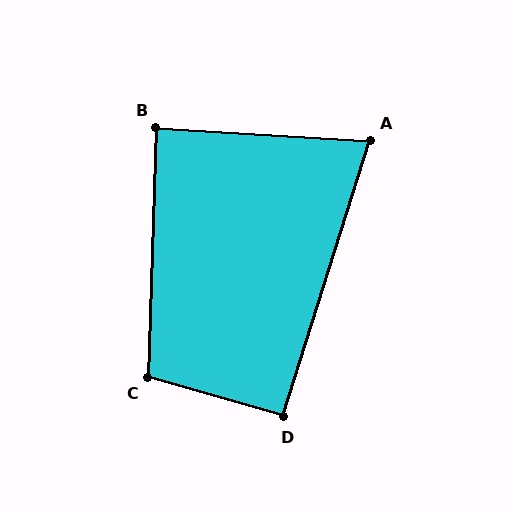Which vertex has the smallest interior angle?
A, at approximately 76 degrees.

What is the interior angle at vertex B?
Approximately 88 degrees (approximately right).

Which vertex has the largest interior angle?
C, at approximately 104 degrees.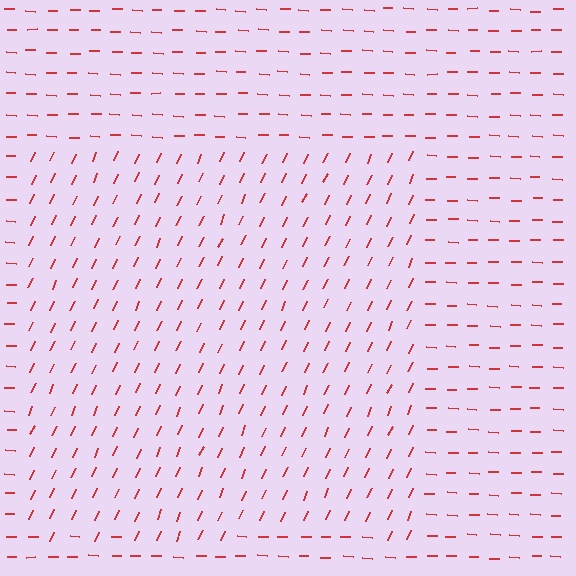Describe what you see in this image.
The image is filled with small red line segments. A rectangle region in the image has lines oriented differently from the surrounding lines, creating a visible texture boundary.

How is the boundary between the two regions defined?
The boundary is defined purely by a change in line orientation (approximately 68 degrees difference). All lines are the same color and thickness.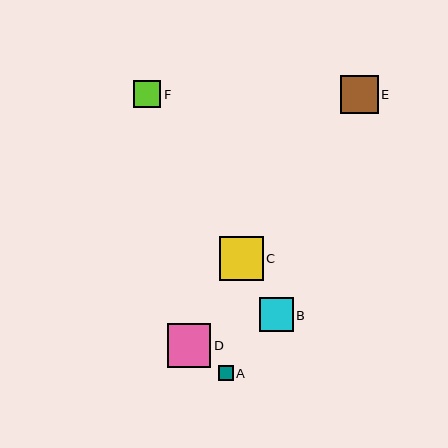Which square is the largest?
Square C is the largest with a size of approximately 44 pixels.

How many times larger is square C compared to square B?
Square C is approximately 1.3 times the size of square B.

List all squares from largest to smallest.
From largest to smallest: C, D, E, B, F, A.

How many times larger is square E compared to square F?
Square E is approximately 1.4 times the size of square F.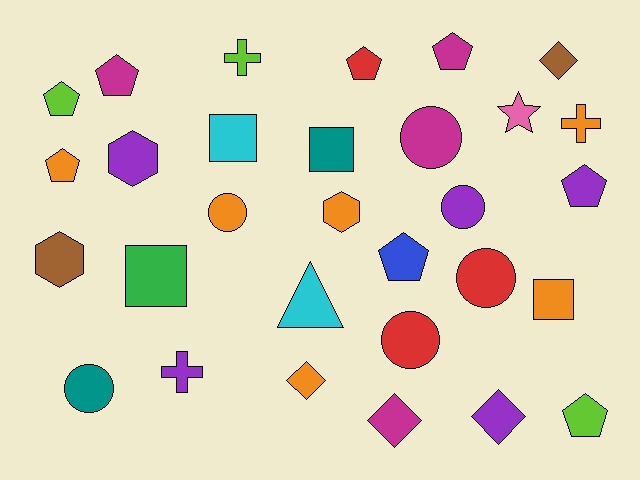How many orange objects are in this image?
There are 6 orange objects.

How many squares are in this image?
There are 4 squares.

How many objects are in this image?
There are 30 objects.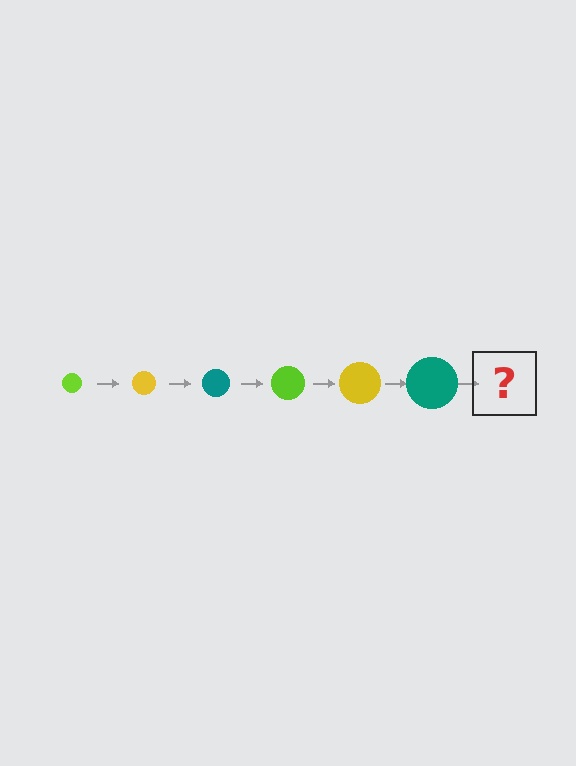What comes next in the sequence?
The next element should be a lime circle, larger than the previous one.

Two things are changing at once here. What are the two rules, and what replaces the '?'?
The two rules are that the circle grows larger each step and the color cycles through lime, yellow, and teal. The '?' should be a lime circle, larger than the previous one.